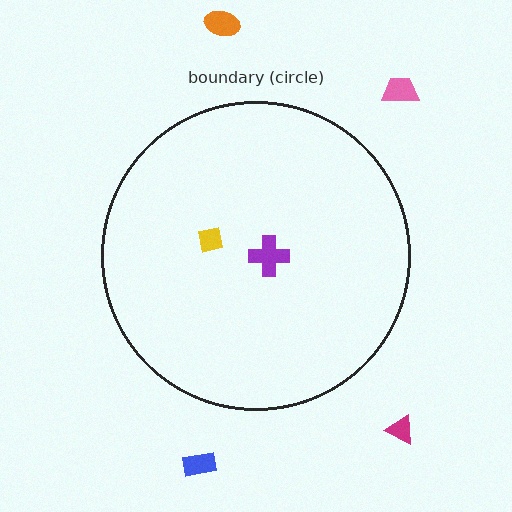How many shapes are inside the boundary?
2 inside, 4 outside.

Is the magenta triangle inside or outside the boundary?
Outside.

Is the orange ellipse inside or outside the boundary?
Outside.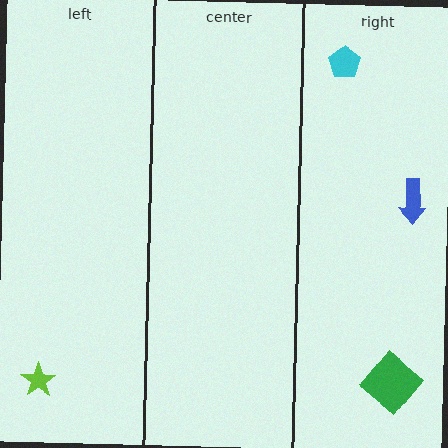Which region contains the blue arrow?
The right region.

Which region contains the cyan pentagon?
The right region.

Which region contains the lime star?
The left region.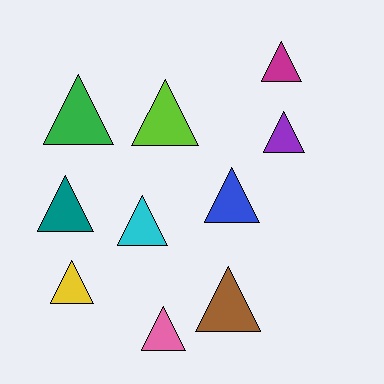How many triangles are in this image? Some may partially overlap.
There are 10 triangles.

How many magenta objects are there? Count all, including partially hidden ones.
There is 1 magenta object.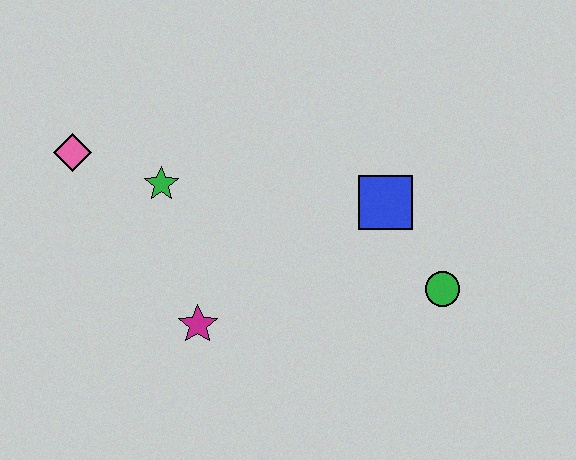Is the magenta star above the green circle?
No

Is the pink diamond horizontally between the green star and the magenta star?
No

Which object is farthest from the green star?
The green circle is farthest from the green star.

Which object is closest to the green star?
The pink diamond is closest to the green star.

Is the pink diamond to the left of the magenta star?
Yes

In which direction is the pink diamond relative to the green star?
The pink diamond is to the left of the green star.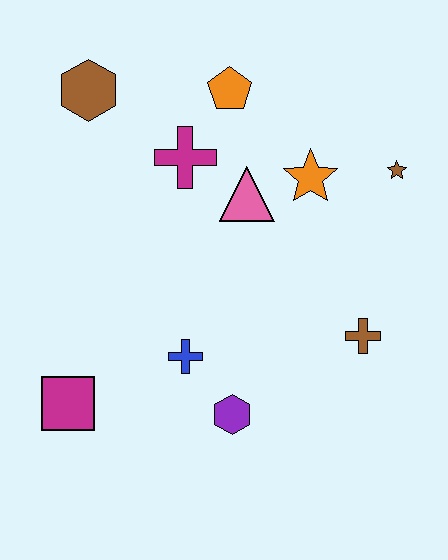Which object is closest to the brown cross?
The purple hexagon is closest to the brown cross.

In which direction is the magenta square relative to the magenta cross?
The magenta square is below the magenta cross.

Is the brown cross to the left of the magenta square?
No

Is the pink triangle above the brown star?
No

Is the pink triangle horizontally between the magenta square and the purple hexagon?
No